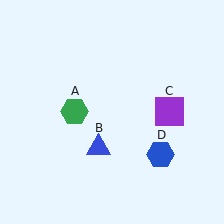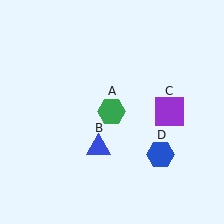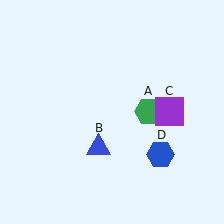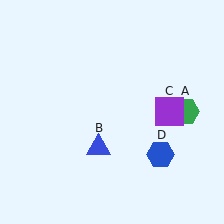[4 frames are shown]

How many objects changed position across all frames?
1 object changed position: green hexagon (object A).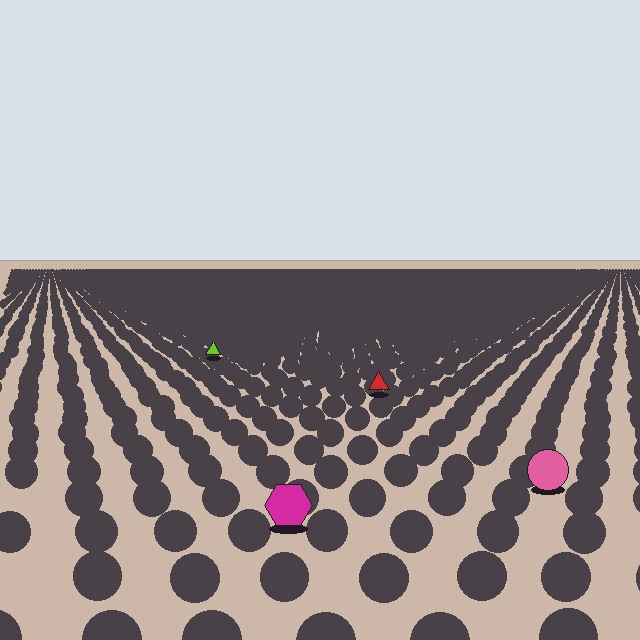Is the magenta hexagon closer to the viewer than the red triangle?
Yes. The magenta hexagon is closer — you can tell from the texture gradient: the ground texture is coarser near it.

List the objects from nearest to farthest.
From nearest to farthest: the magenta hexagon, the pink circle, the red triangle, the lime triangle.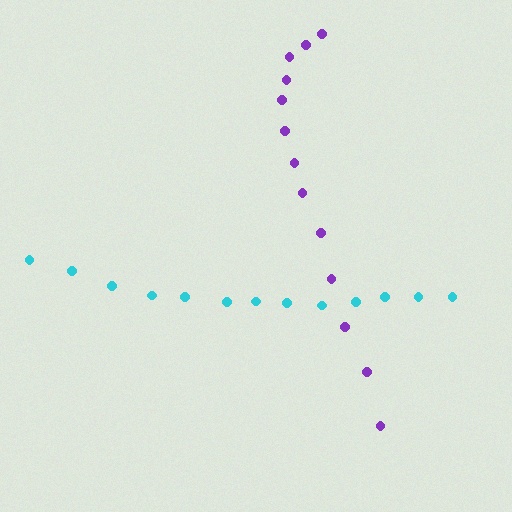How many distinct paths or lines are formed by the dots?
There are 2 distinct paths.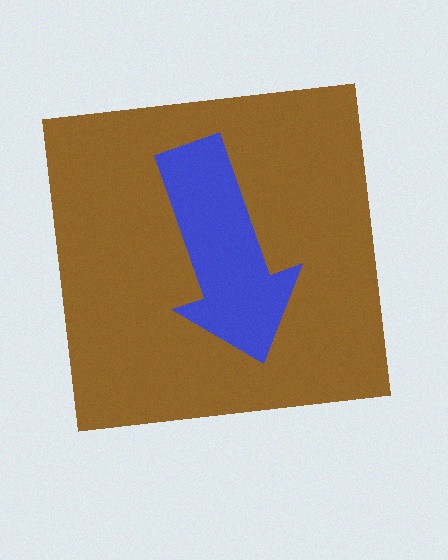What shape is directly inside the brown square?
The blue arrow.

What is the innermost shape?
The blue arrow.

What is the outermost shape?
The brown square.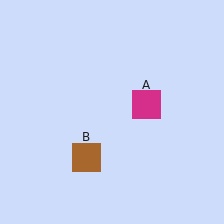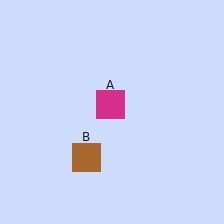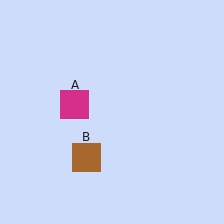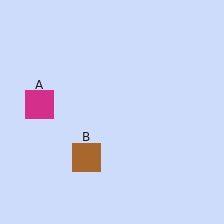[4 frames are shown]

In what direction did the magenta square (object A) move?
The magenta square (object A) moved left.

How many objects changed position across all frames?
1 object changed position: magenta square (object A).